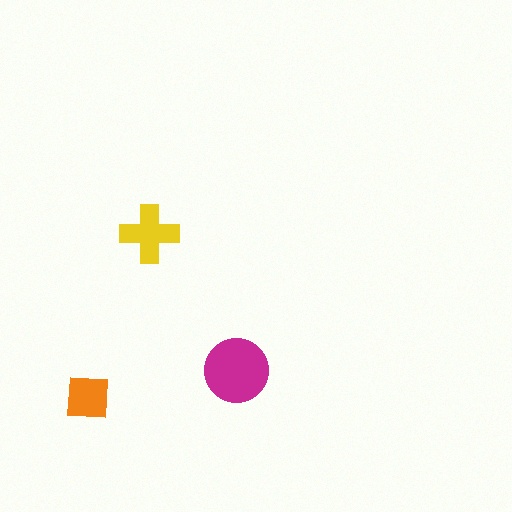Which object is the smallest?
The orange square.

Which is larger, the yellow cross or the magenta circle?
The magenta circle.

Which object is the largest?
The magenta circle.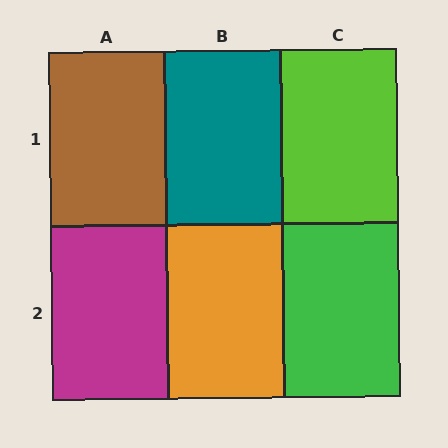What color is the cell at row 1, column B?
Teal.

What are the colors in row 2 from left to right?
Magenta, orange, green.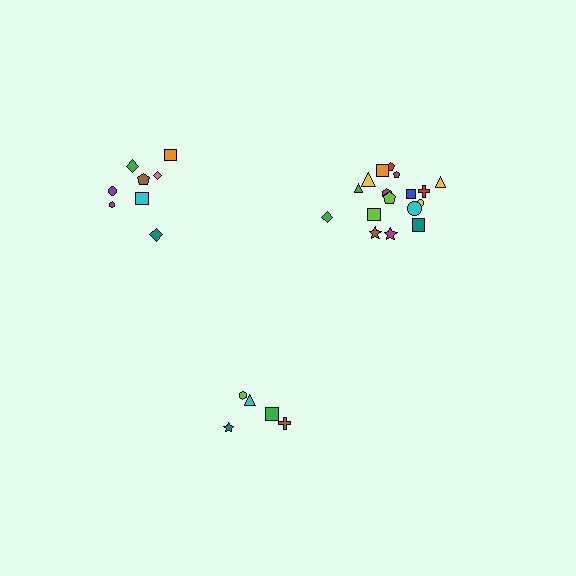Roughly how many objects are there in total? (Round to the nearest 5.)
Roughly 30 objects in total.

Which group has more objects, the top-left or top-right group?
The top-right group.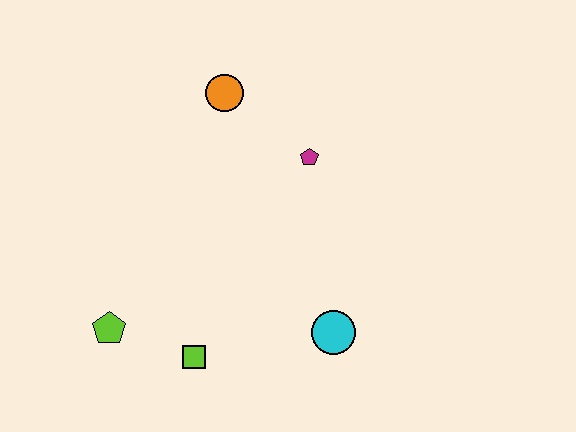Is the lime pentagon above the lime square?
Yes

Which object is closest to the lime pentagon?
The lime square is closest to the lime pentagon.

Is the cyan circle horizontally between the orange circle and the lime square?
No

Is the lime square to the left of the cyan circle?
Yes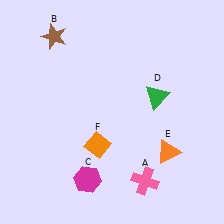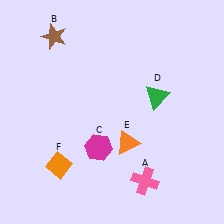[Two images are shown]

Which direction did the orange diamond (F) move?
The orange diamond (F) moved left.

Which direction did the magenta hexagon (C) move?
The magenta hexagon (C) moved up.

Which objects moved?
The objects that moved are: the magenta hexagon (C), the orange triangle (E), the orange diamond (F).